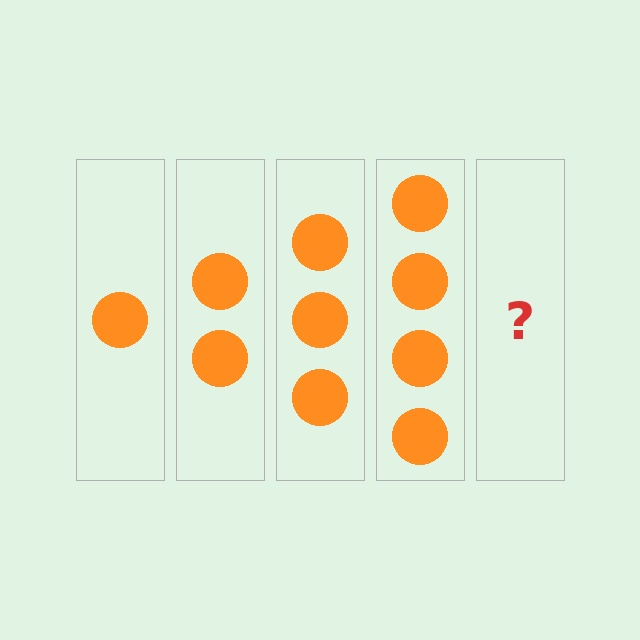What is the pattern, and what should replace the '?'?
The pattern is that each step adds one more circle. The '?' should be 5 circles.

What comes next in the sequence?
The next element should be 5 circles.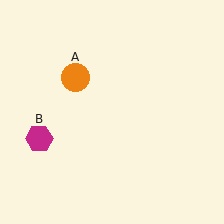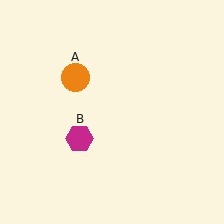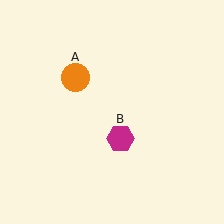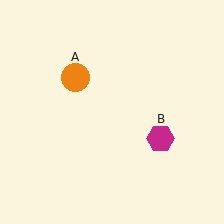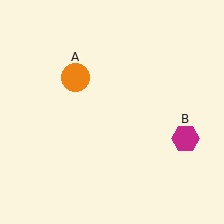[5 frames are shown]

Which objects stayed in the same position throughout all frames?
Orange circle (object A) remained stationary.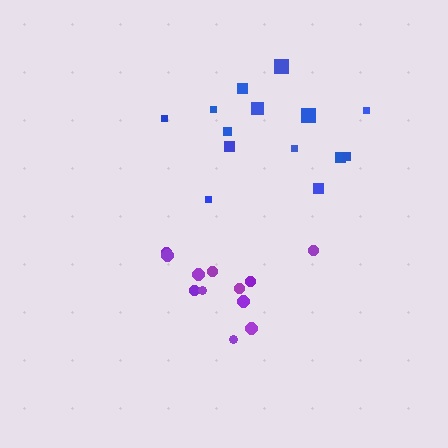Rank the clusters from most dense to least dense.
purple, blue.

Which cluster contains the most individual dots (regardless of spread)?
Blue (14).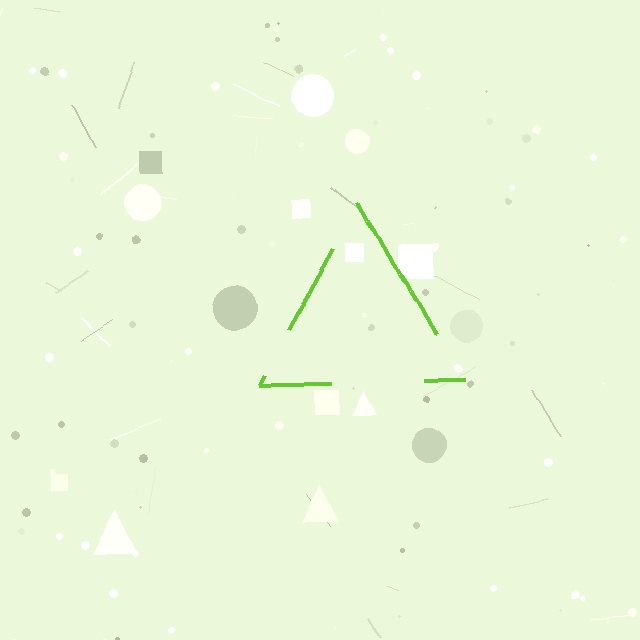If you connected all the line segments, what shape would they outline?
They would outline a triangle.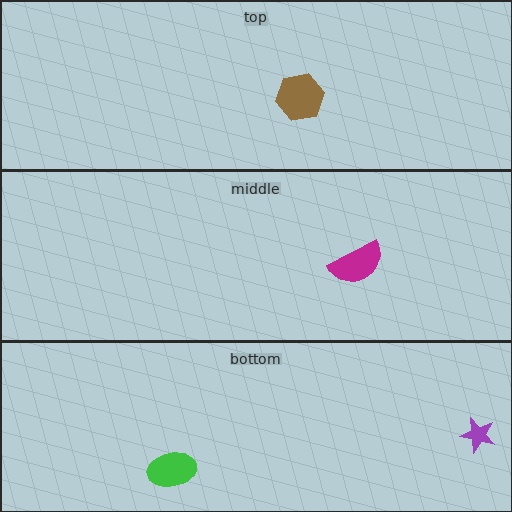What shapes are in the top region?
The brown hexagon.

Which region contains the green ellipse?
The bottom region.